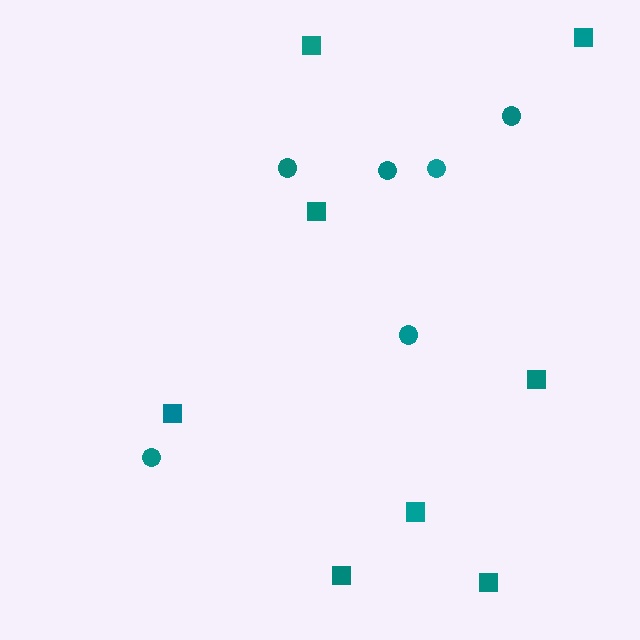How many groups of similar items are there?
There are 2 groups: one group of squares (8) and one group of circles (6).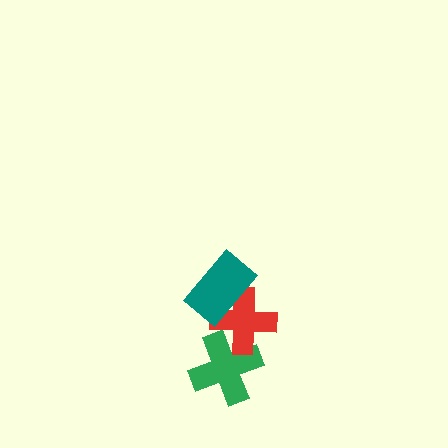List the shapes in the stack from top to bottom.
From top to bottom: the teal rectangle, the red cross, the green cross.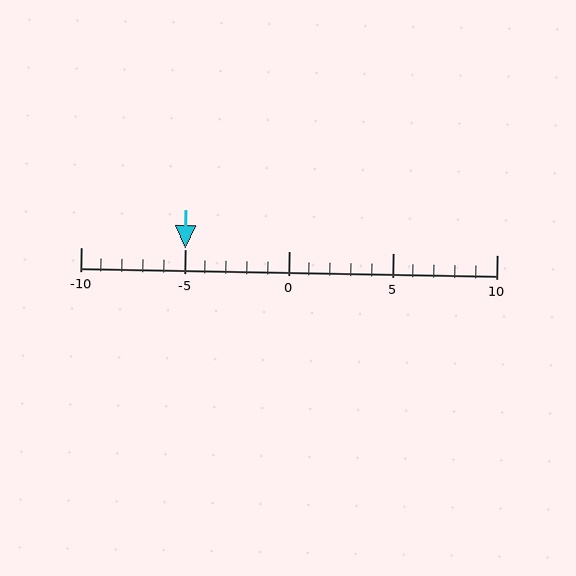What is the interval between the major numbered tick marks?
The major tick marks are spaced 5 units apart.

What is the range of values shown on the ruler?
The ruler shows values from -10 to 10.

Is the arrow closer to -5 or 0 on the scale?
The arrow is closer to -5.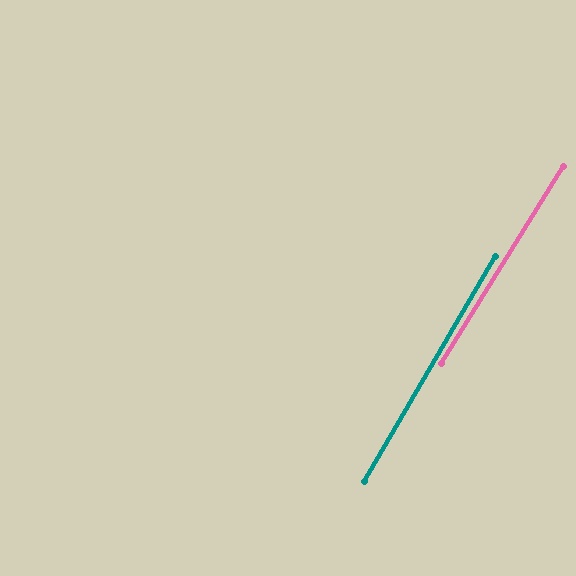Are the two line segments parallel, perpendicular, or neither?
Parallel — their directions differ by only 1.5°.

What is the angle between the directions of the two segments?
Approximately 1 degree.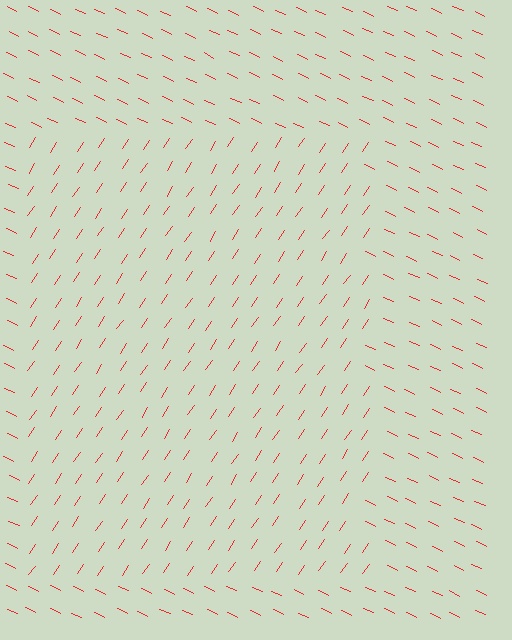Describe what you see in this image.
The image is filled with small red line segments. A rectangle region in the image has lines oriented differently from the surrounding lines, creating a visible texture boundary.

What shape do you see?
I see a rectangle.